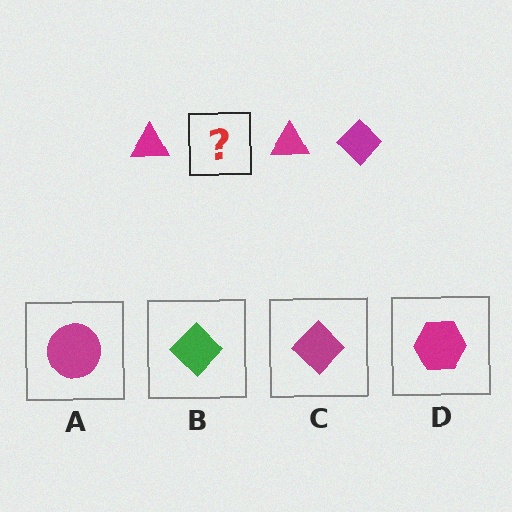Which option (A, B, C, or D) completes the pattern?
C.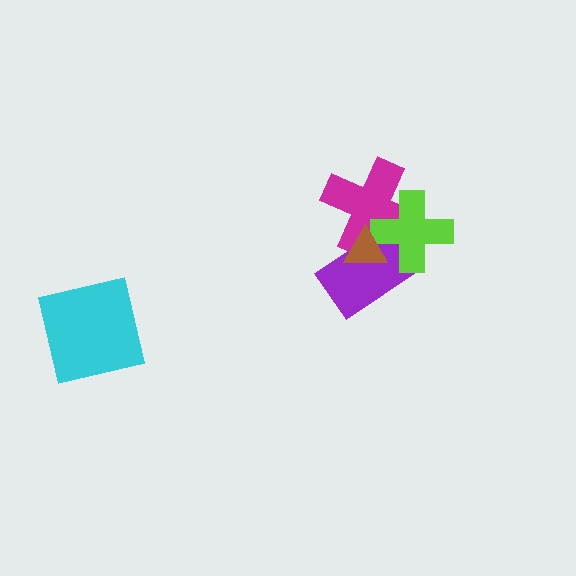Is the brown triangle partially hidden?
No, no other shape covers it.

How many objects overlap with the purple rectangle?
3 objects overlap with the purple rectangle.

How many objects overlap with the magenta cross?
3 objects overlap with the magenta cross.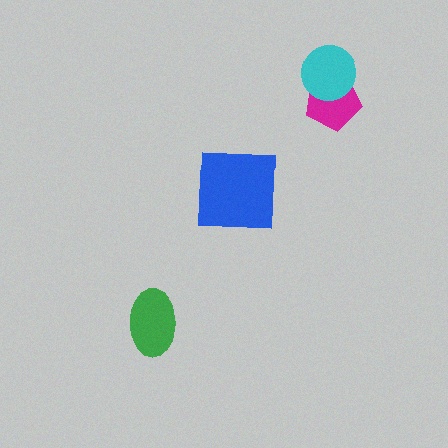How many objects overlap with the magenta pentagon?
1 object overlaps with the magenta pentagon.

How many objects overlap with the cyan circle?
1 object overlaps with the cyan circle.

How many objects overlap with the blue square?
0 objects overlap with the blue square.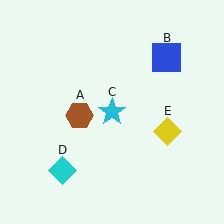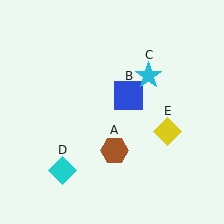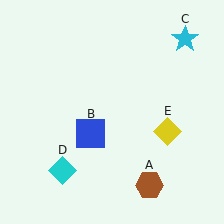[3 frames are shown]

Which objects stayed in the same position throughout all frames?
Cyan diamond (object D) and yellow diamond (object E) remained stationary.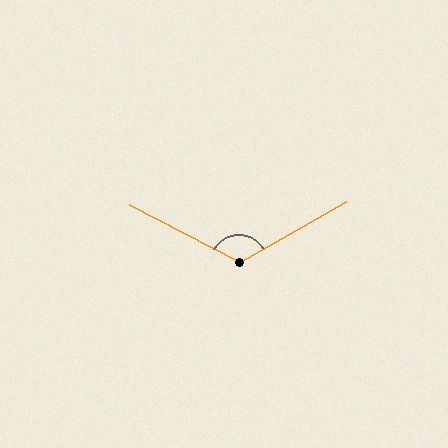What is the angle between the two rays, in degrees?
Approximately 123 degrees.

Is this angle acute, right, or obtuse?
It is obtuse.